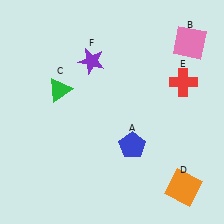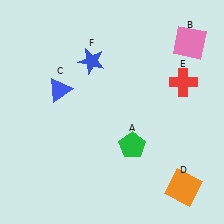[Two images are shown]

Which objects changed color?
A changed from blue to green. C changed from green to blue. F changed from purple to blue.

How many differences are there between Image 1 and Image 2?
There are 3 differences between the two images.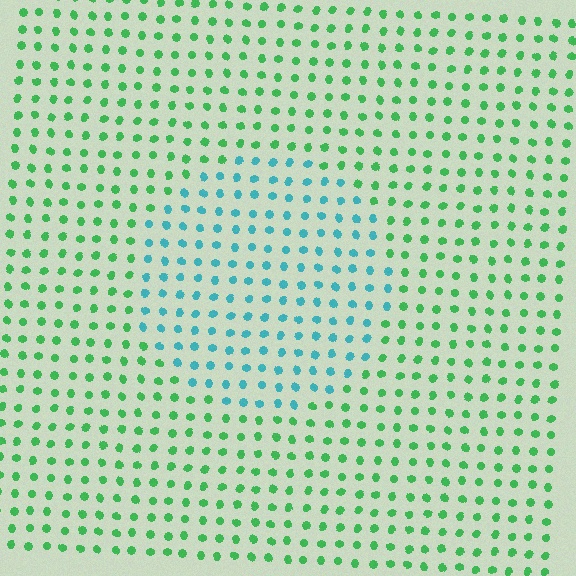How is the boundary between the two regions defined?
The boundary is defined purely by a slight shift in hue (about 52 degrees). Spacing, size, and orientation are identical on both sides.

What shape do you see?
I see a circle.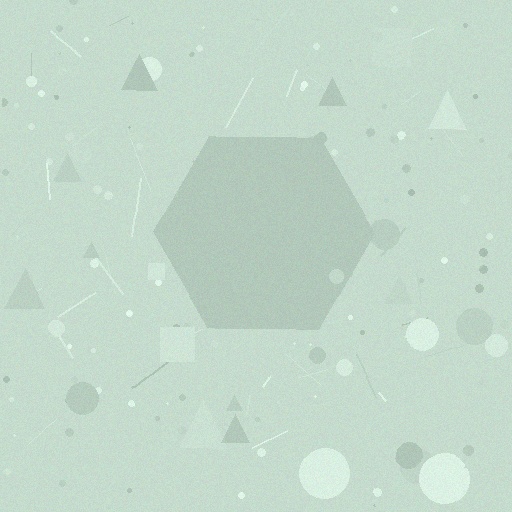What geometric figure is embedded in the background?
A hexagon is embedded in the background.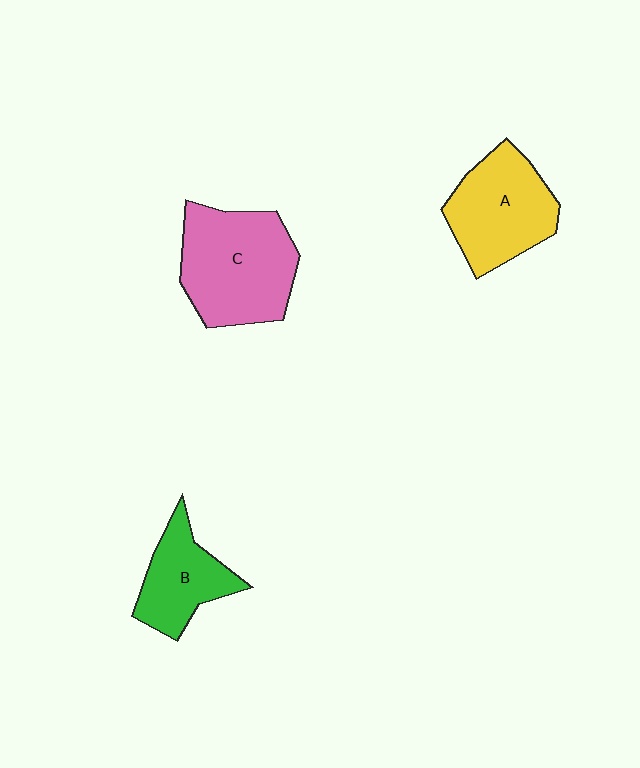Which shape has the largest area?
Shape C (pink).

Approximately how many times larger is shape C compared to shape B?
Approximately 1.7 times.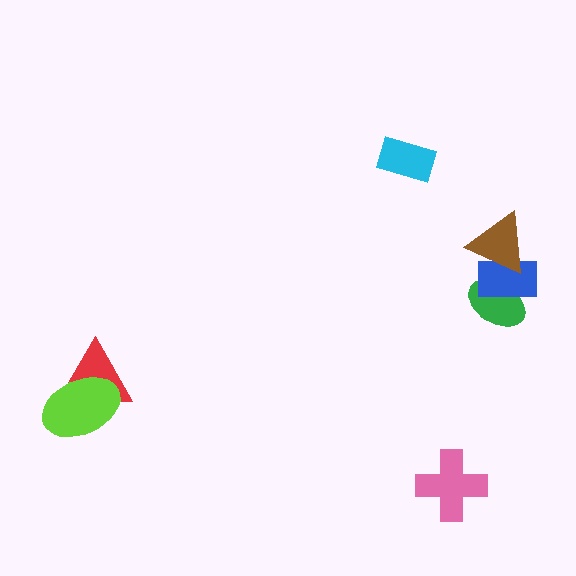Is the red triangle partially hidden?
Yes, it is partially covered by another shape.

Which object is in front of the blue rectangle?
The brown triangle is in front of the blue rectangle.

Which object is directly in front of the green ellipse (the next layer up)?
The blue rectangle is directly in front of the green ellipse.